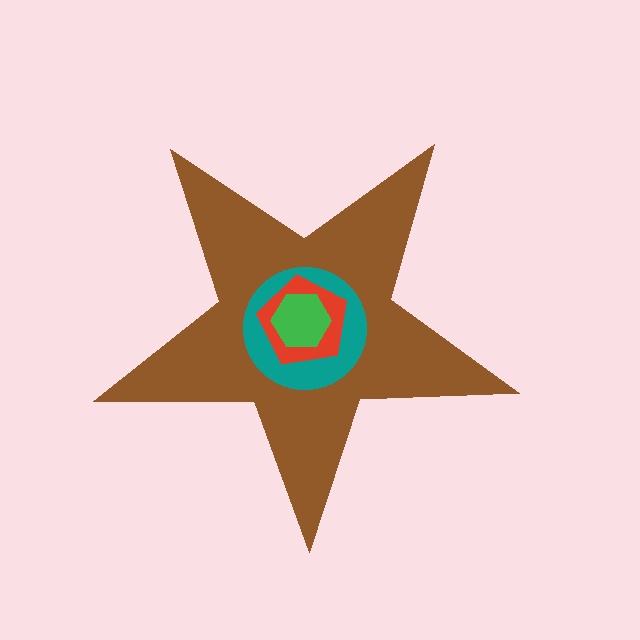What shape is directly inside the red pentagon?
The green hexagon.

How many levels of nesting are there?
4.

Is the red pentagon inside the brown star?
Yes.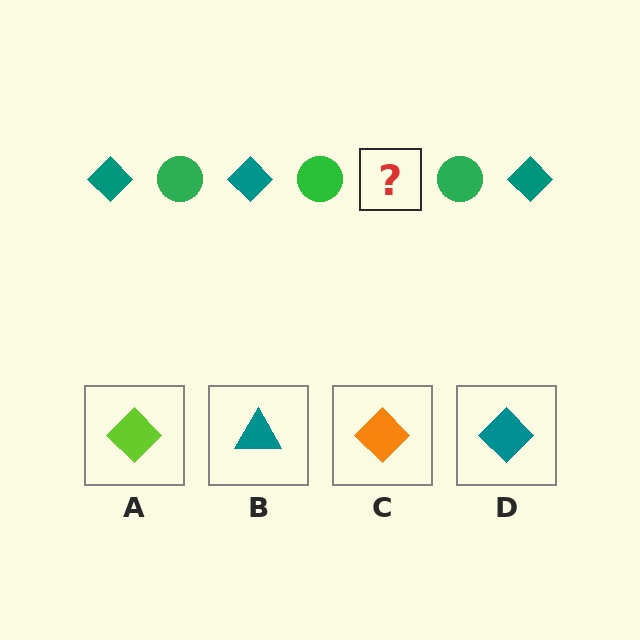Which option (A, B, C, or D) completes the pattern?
D.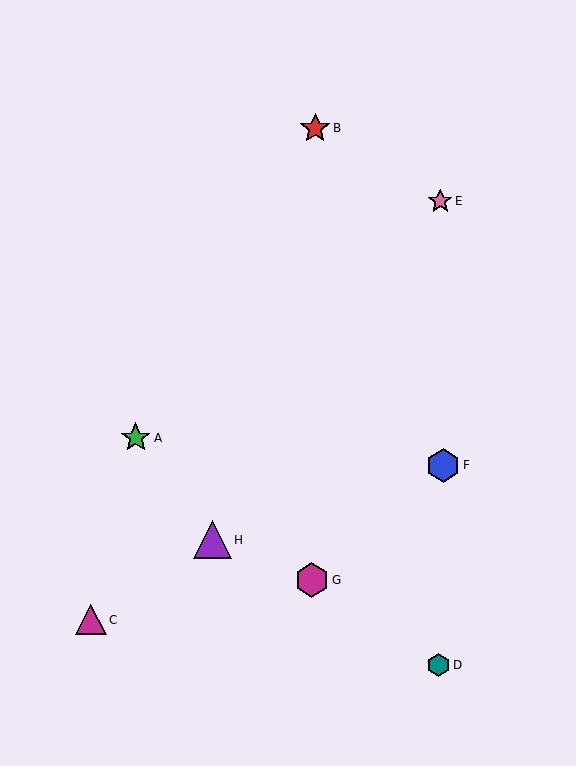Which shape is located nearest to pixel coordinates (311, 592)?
The magenta hexagon (labeled G) at (312, 580) is nearest to that location.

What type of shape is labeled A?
Shape A is a green star.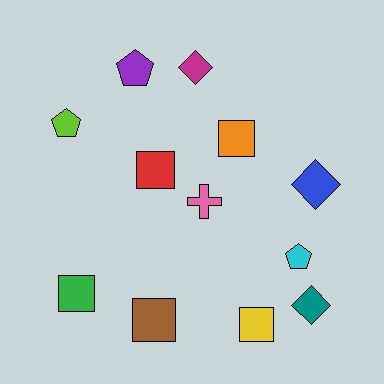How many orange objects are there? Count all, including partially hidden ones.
There is 1 orange object.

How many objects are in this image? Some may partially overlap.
There are 12 objects.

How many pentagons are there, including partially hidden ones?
There are 3 pentagons.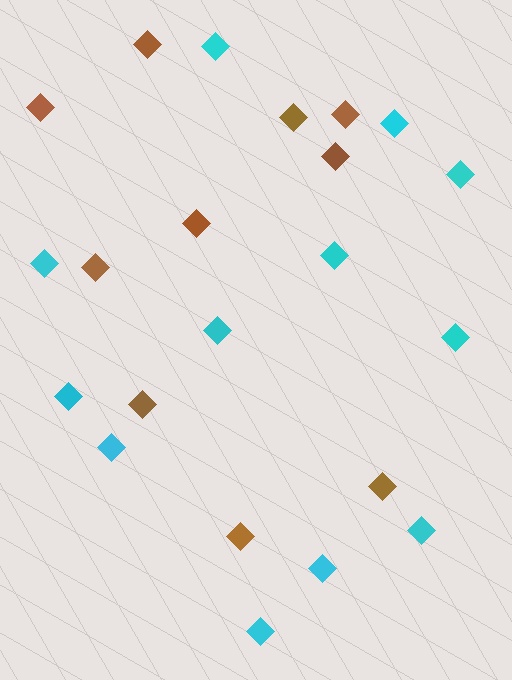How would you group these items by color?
There are 2 groups: one group of cyan diamonds (12) and one group of brown diamonds (10).